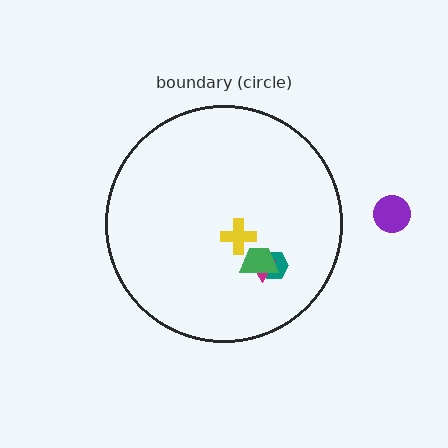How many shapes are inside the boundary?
4 inside, 1 outside.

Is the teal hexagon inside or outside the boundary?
Inside.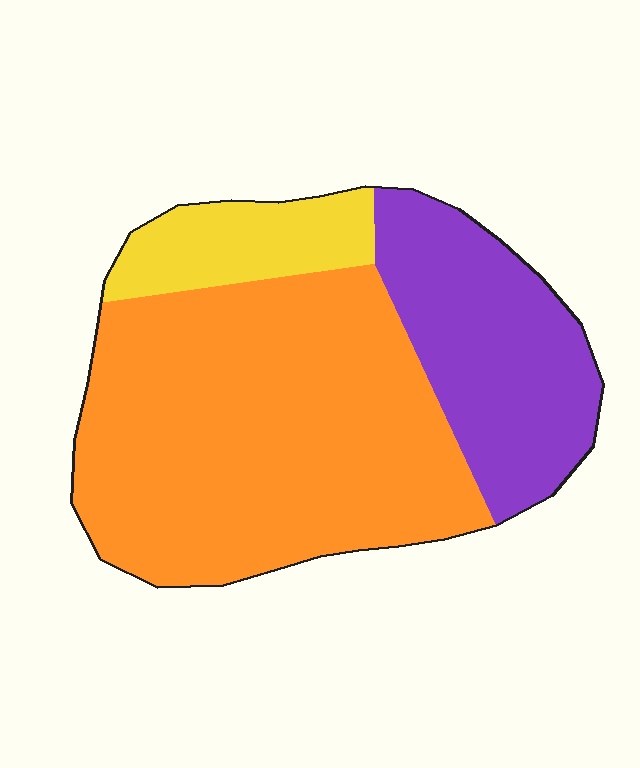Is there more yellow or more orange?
Orange.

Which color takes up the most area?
Orange, at roughly 60%.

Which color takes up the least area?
Yellow, at roughly 10%.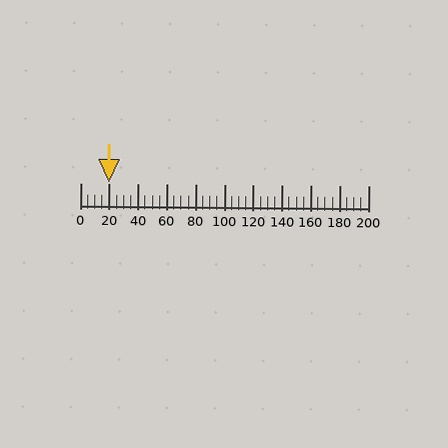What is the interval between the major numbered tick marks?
The major tick marks are spaced 20 units apart.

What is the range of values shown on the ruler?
The ruler shows values from 0 to 200.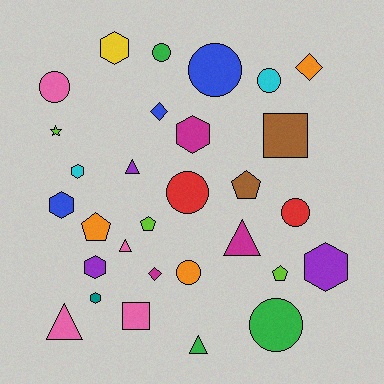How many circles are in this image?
There are 8 circles.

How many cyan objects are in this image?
There are 2 cyan objects.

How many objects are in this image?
There are 30 objects.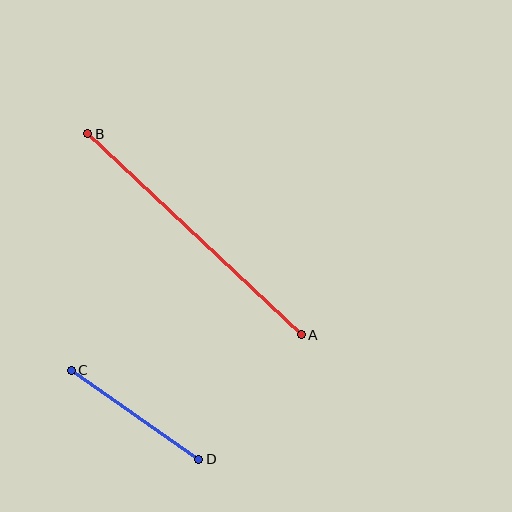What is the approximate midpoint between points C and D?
The midpoint is at approximately (135, 415) pixels.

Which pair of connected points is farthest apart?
Points A and B are farthest apart.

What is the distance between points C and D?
The distance is approximately 155 pixels.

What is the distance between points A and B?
The distance is approximately 293 pixels.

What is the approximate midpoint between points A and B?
The midpoint is at approximately (194, 234) pixels.